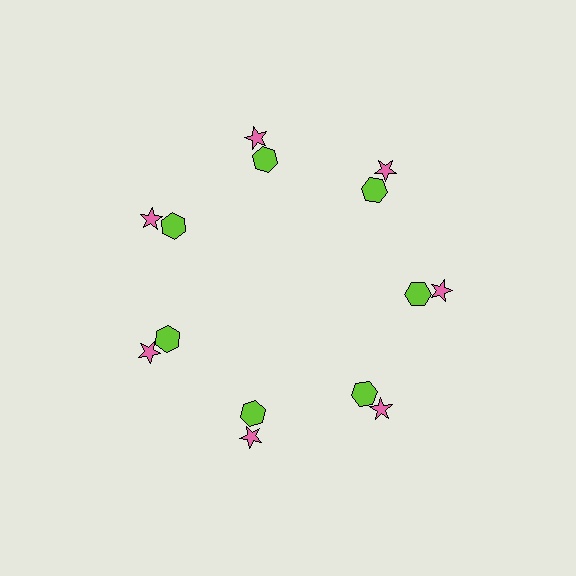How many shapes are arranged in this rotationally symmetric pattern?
There are 14 shapes, arranged in 7 groups of 2.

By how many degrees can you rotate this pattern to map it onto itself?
The pattern maps onto itself every 51 degrees of rotation.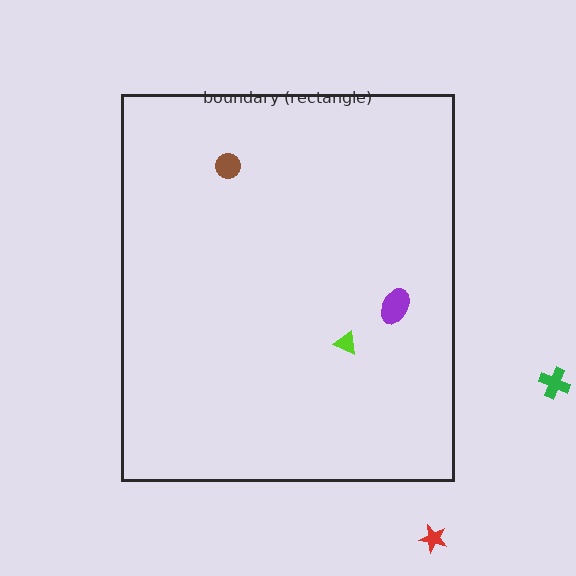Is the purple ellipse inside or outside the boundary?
Inside.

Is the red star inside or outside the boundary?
Outside.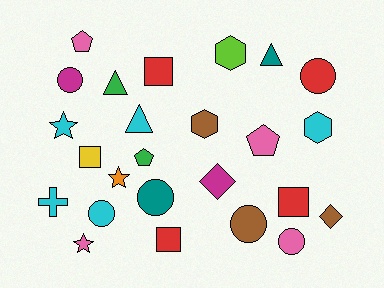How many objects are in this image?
There are 25 objects.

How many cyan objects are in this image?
There are 5 cyan objects.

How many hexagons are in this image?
There are 3 hexagons.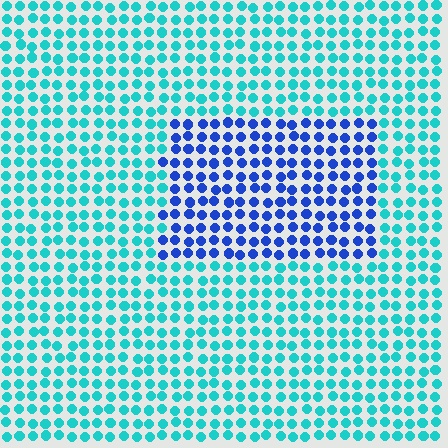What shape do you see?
I see a rectangle.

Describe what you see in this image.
The image is filled with small cyan elements in a uniform arrangement. A rectangle-shaped region is visible where the elements are tinted to a slightly different hue, forming a subtle color boundary.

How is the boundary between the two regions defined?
The boundary is defined purely by a slight shift in hue (about 48 degrees). Spacing, size, and orientation are identical on both sides.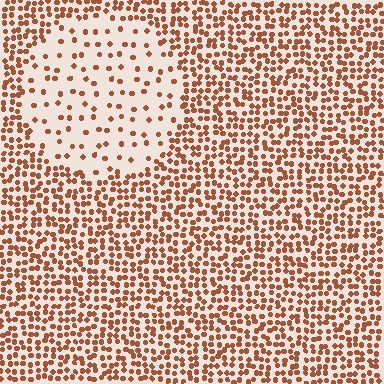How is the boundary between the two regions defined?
The boundary is defined by a change in element density (approximately 3.1x ratio). All elements are the same color, size, and shape.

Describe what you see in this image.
The image contains small brown elements arranged at two different densities. A circle-shaped region is visible where the elements are less densely packed than the surrounding area.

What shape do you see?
I see a circle.